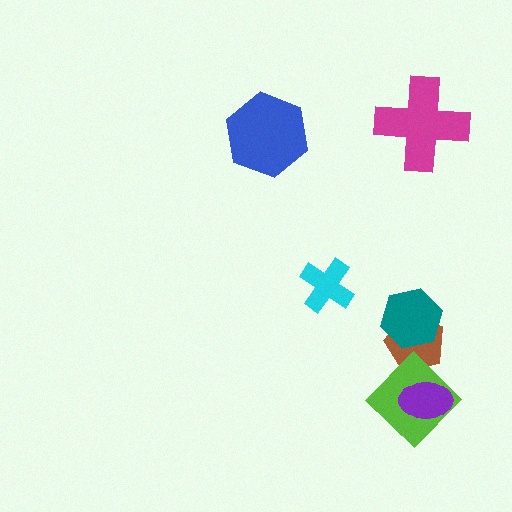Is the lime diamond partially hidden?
Yes, it is partially covered by another shape.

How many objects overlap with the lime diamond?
2 objects overlap with the lime diamond.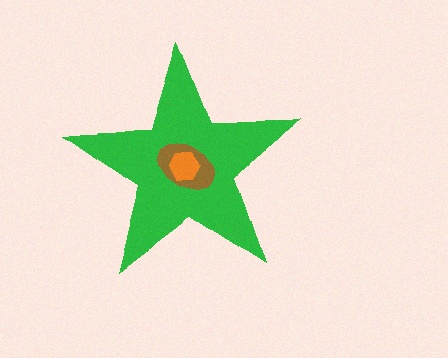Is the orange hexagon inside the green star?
Yes.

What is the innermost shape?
The orange hexagon.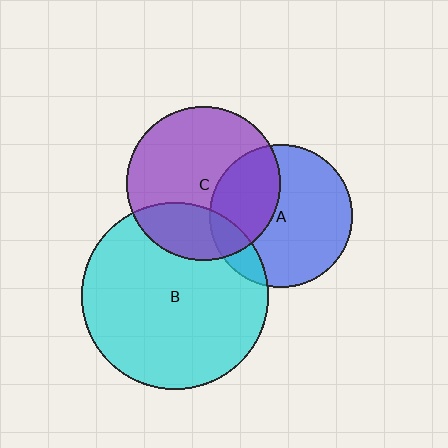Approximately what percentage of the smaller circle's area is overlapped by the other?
Approximately 35%.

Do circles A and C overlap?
Yes.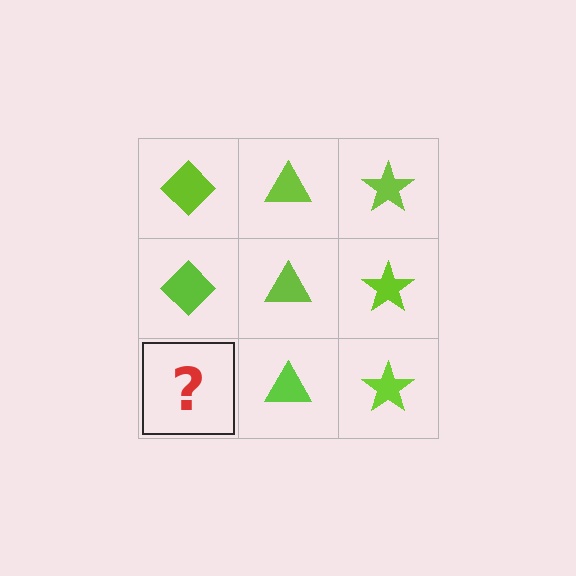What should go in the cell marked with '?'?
The missing cell should contain a lime diamond.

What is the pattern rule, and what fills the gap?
The rule is that each column has a consistent shape. The gap should be filled with a lime diamond.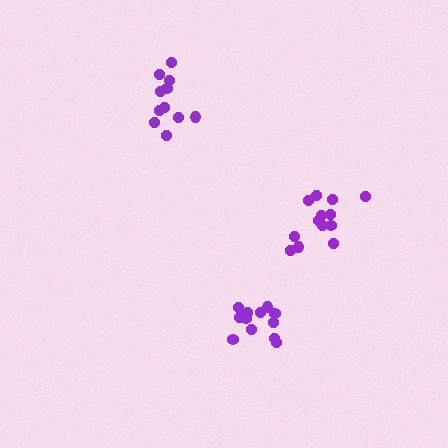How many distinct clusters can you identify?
There are 3 distinct clusters.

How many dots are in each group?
Group 1: 12 dots, Group 2: 13 dots, Group 3: 11 dots (36 total).